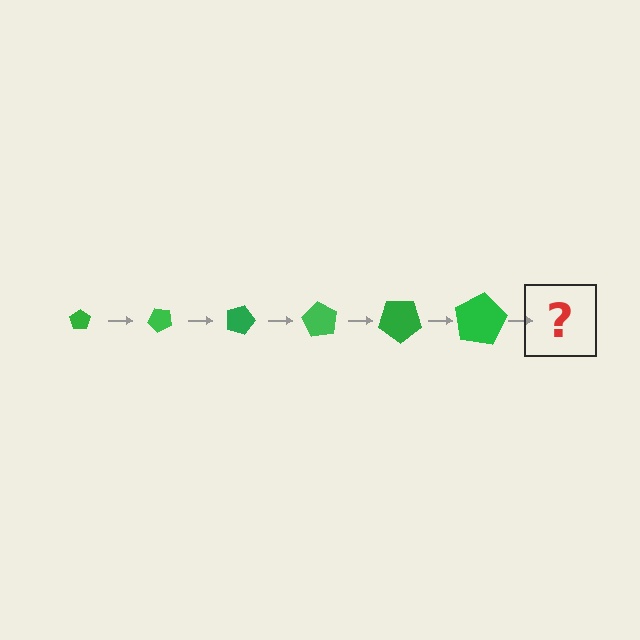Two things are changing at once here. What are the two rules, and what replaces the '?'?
The two rules are that the pentagon grows larger each step and it rotates 45 degrees each step. The '?' should be a pentagon, larger than the previous one and rotated 270 degrees from the start.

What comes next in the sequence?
The next element should be a pentagon, larger than the previous one and rotated 270 degrees from the start.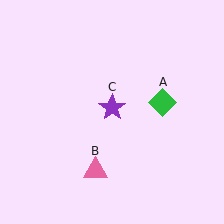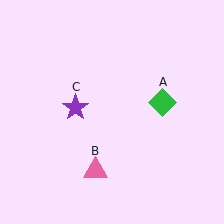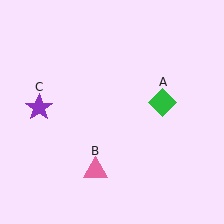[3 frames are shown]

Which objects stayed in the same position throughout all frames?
Green diamond (object A) and pink triangle (object B) remained stationary.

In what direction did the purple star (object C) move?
The purple star (object C) moved left.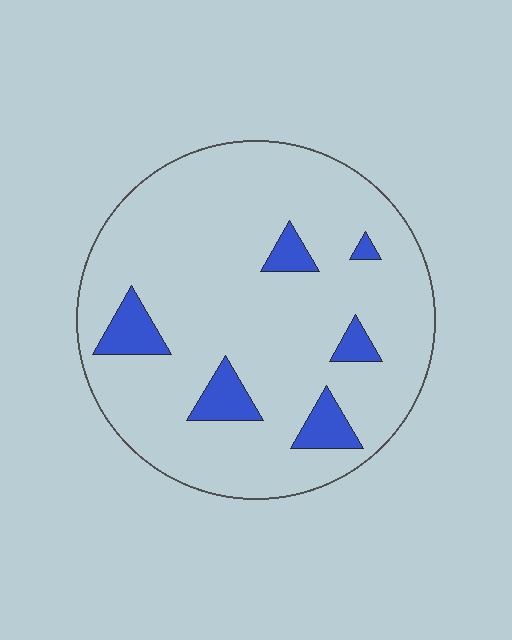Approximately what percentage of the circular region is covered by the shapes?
Approximately 10%.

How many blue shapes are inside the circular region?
6.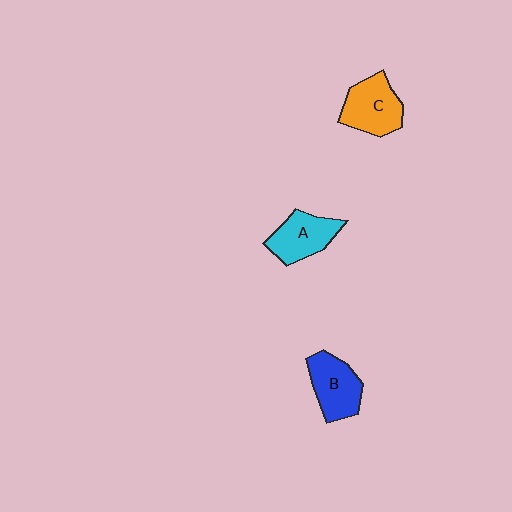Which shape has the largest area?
Shape C (orange).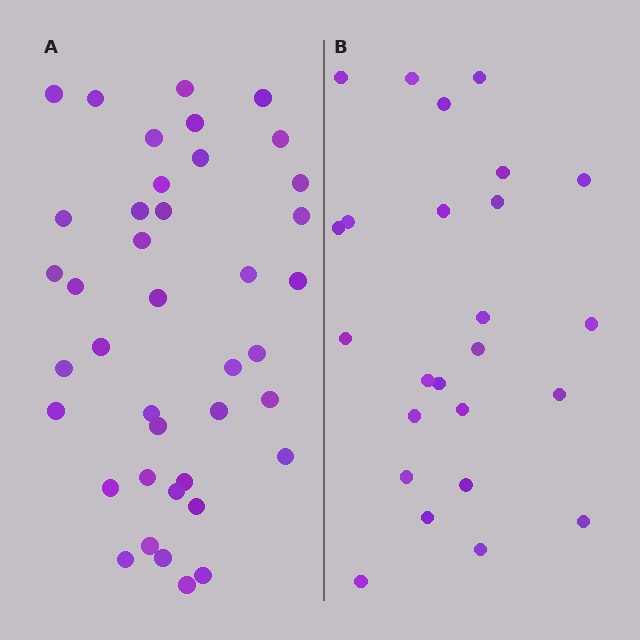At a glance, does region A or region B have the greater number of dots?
Region A (the left region) has more dots.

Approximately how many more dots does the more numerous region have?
Region A has approximately 15 more dots than region B.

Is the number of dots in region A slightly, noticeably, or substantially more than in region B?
Region A has substantially more. The ratio is roughly 1.6 to 1.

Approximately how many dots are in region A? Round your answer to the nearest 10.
About 40 dots.